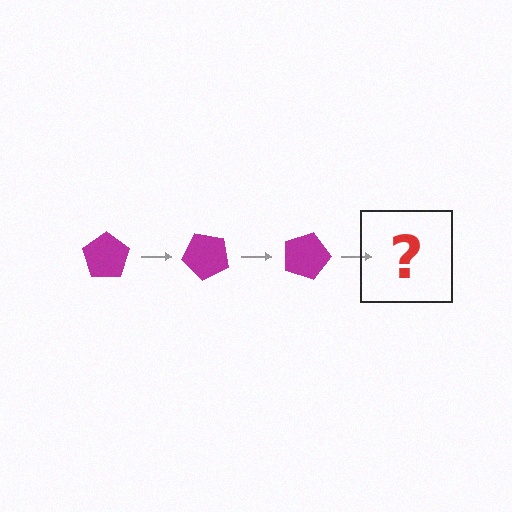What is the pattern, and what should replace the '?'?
The pattern is that the pentagon rotates 45 degrees each step. The '?' should be a magenta pentagon rotated 135 degrees.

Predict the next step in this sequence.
The next step is a magenta pentagon rotated 135 degrees.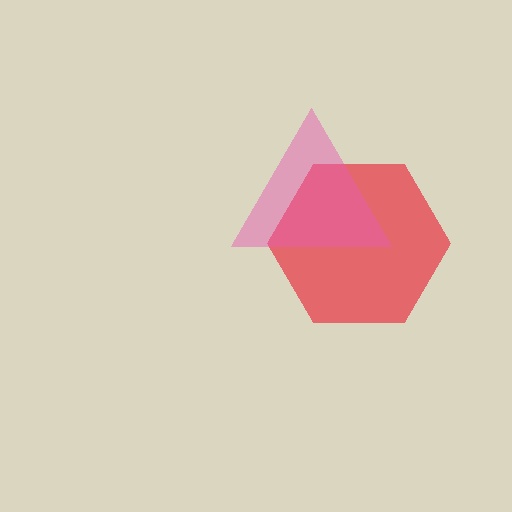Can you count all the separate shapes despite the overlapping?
Yes, there are 2 separate shapes.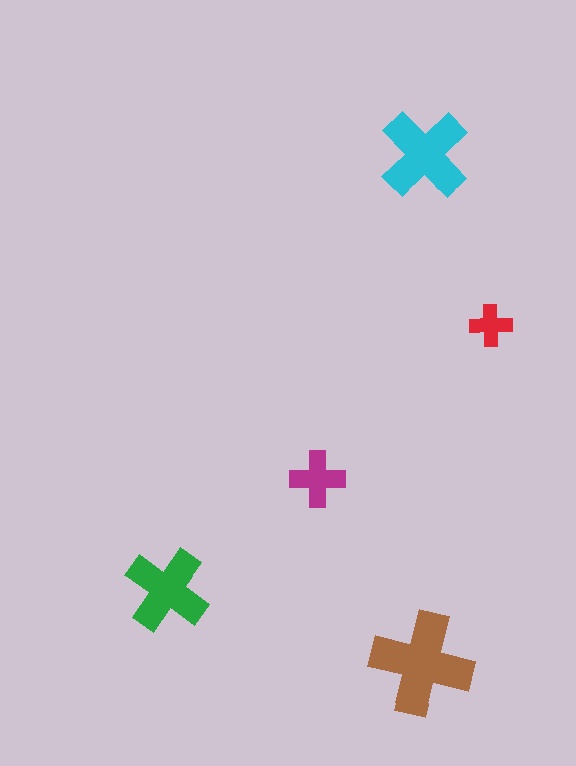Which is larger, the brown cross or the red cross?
The brown one.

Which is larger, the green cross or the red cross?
The green one.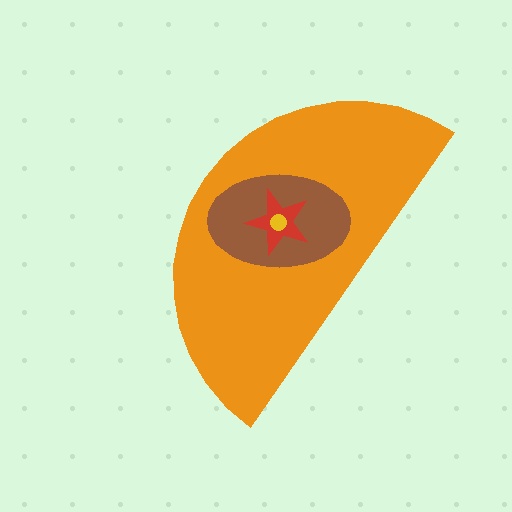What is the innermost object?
The yellow circle.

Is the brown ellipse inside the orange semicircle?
Yes.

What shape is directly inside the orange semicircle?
The brown ellipse.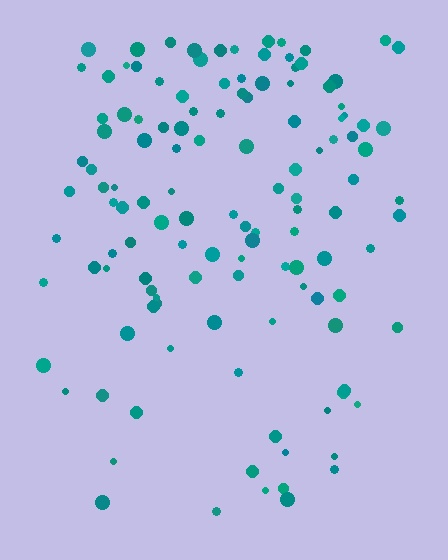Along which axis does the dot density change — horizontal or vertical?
Vertical.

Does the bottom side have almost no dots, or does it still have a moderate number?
Still a moderate number, just noticeably fewer than the top.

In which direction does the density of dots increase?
From bottom to top, with the top side densest.